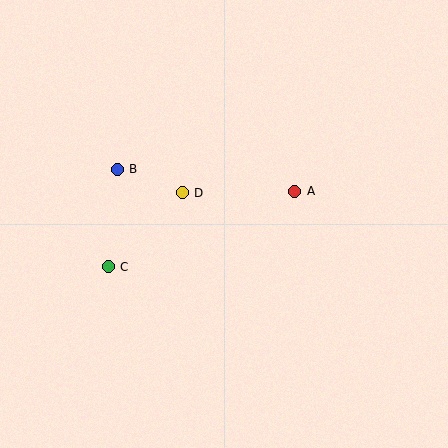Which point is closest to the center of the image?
Point D at (182, 193) is closest to the center.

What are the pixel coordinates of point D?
Point D is at (182, 193).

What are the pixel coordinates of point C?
Point C is at (108, 267).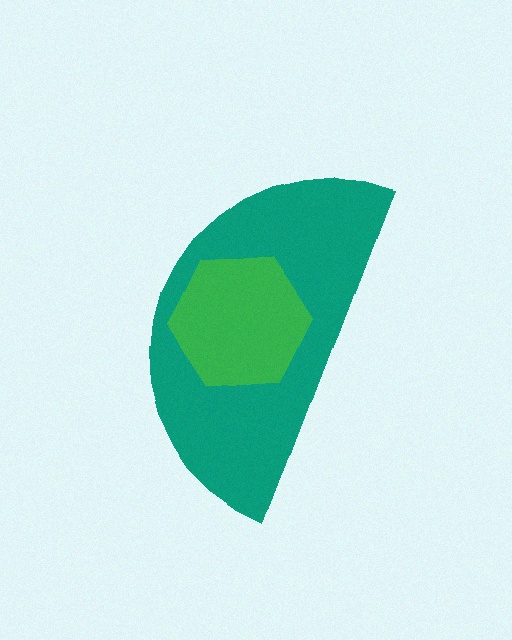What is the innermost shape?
The green hexagon.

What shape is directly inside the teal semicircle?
The green hexagon.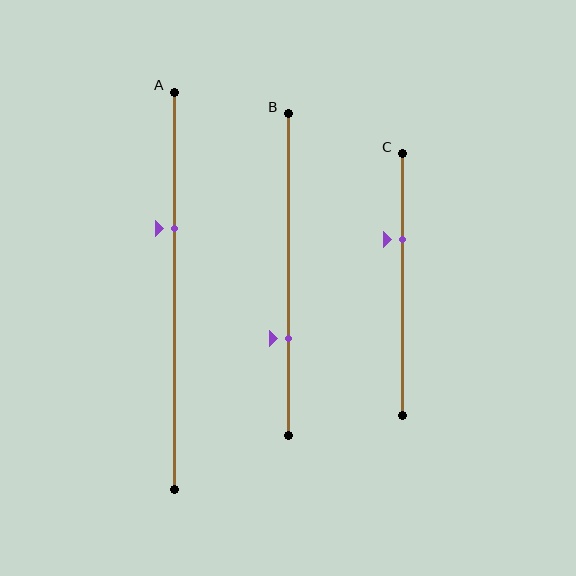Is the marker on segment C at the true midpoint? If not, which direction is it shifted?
No, the marker on segment C is shifted upward by about 17% of the segment length.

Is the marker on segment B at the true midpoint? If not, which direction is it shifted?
No, the marker on segment B is shifted downward by about 20% of the segment length.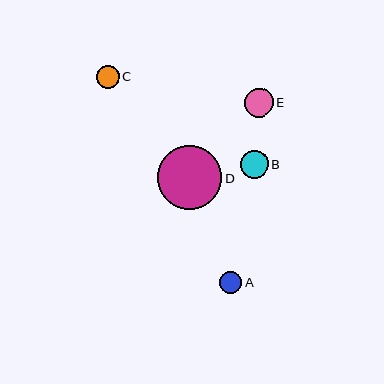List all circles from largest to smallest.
From largest to smallest: D, E, B, C, A.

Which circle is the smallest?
Circle A is the smallest with a size of approximately 22 pixels.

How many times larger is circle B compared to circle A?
Circle B is approximately 1.3 times the size of circle A.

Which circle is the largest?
Circle D is the largest with a size of approximately 64 pixels.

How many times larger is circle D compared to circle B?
Circle D is approximately 2.3 times the size of circle B.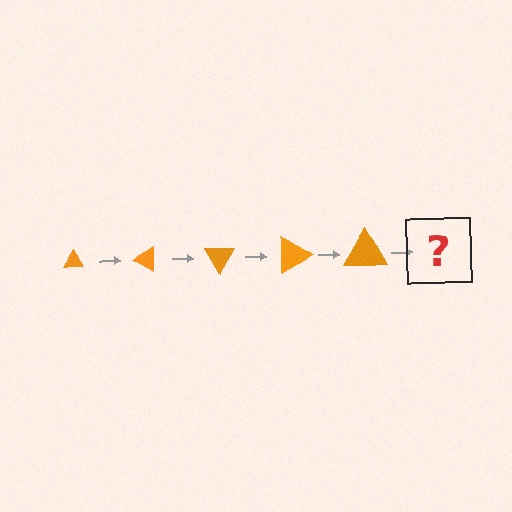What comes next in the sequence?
The next element should be a triangle, larger than the previous one and rotated 150 degrees from the start.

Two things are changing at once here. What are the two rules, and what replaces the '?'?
The two rules are that the triangle grows larger each step and it rotates 30 degrees each step. The '?' should be a triangle, larger than the previous one and rotated 150 degrees from the start.